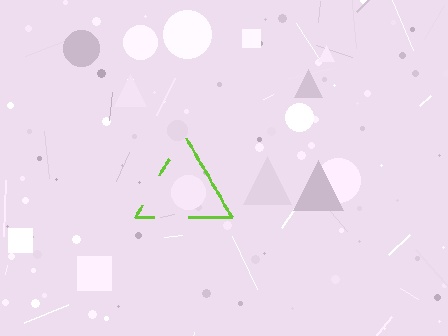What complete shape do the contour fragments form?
The contour fragments form a triangle.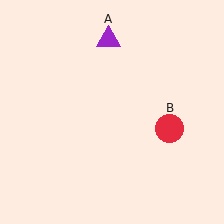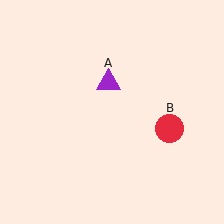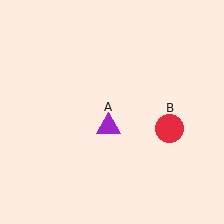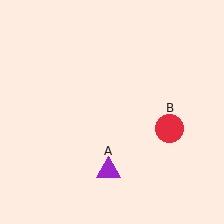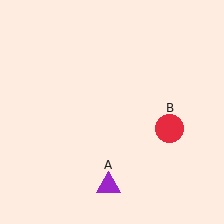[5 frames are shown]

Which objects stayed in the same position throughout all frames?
Red circle (object B) remained stationary.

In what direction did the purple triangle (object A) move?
The purple triangle (object A) moved down.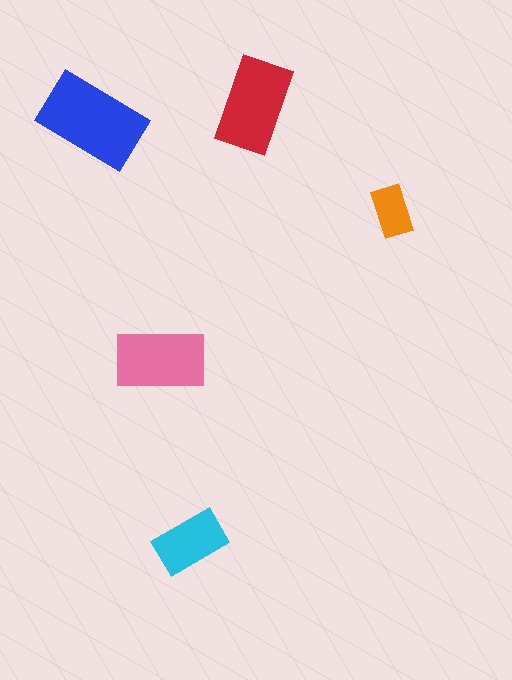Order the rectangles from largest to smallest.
the blue one, the red one, the pink one, the cyan one, the orange one.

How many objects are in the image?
There are 5 objects in the image.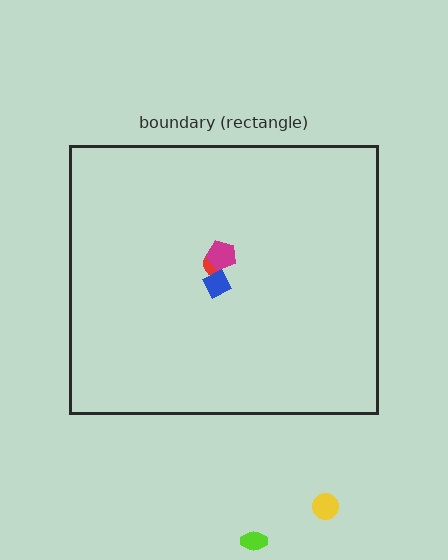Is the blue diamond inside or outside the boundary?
Inside.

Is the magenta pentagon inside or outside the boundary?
Inside.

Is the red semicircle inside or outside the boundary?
Inside.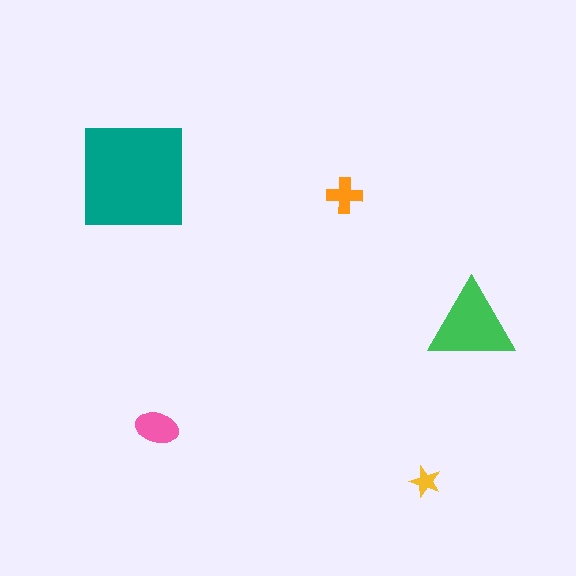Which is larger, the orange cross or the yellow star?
The orange cross.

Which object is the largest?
The teal square.